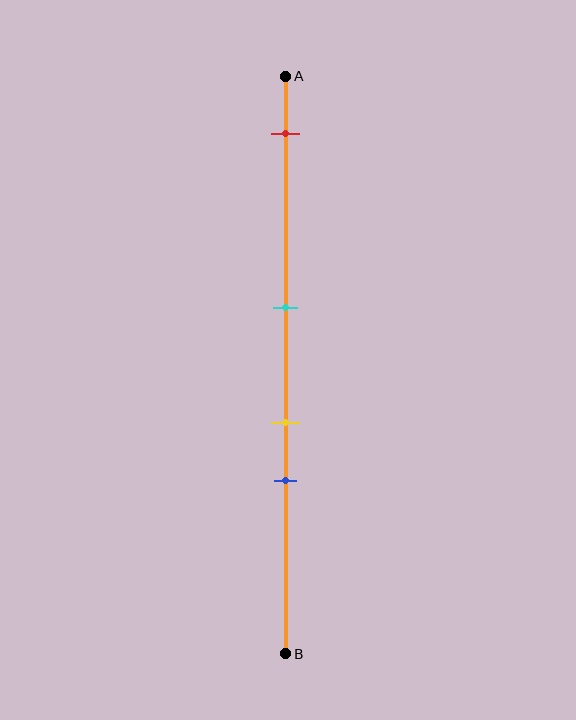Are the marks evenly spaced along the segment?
No, the marks are not evenly spaced.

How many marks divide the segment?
There are 4 marks dividing the segment.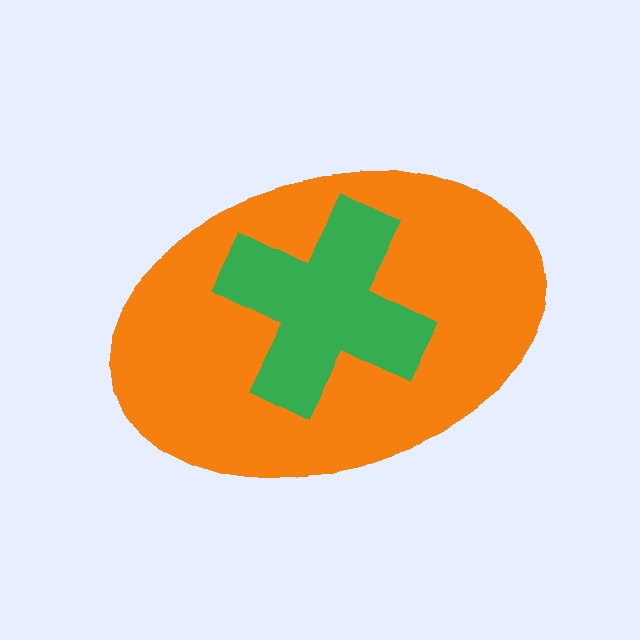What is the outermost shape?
The orange ellipse.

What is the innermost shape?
The green cross.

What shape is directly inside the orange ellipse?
The green cross.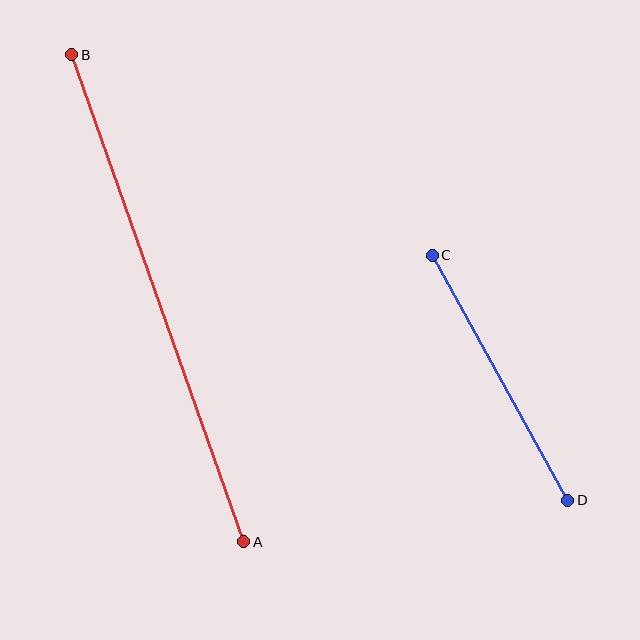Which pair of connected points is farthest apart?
Points A and B are farthest apart.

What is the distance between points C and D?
The distance is approximately 280 pixels.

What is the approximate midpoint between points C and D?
The midpoint is at approximately (500, 378) pixels.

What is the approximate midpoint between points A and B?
The midpoint is at approximately (158, 298) pixels.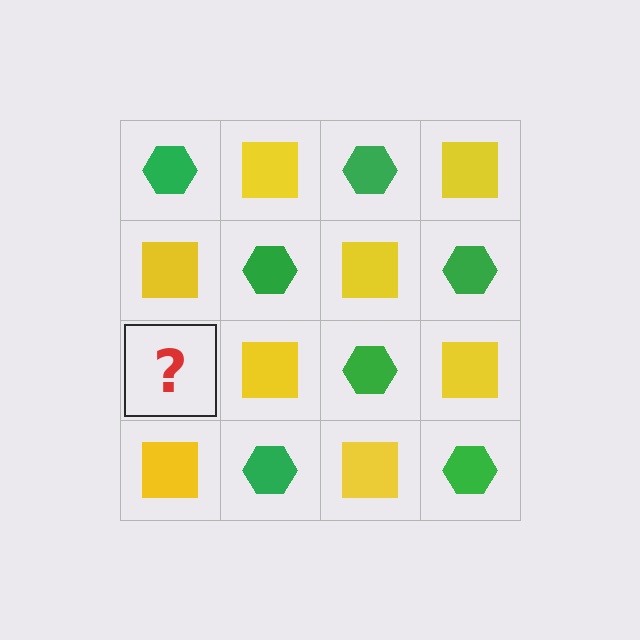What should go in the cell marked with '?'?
The missing cell should contain a green hexagon.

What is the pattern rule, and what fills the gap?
The rule is that it alternates green hexagon and yellow square in a checkerboard pattern. The gap should be filled with a green hexagon.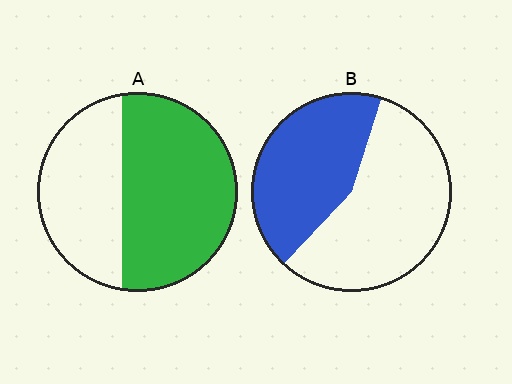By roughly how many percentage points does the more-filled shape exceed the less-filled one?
By roughly 15 percentage points (A over B).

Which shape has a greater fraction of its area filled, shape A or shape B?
Shape A.